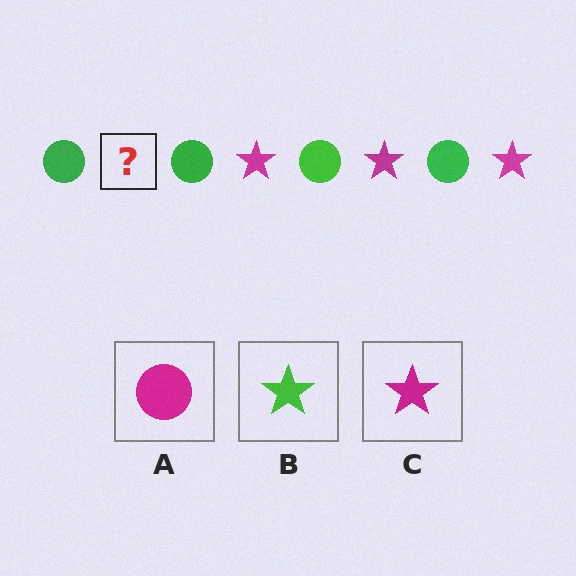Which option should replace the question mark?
Option C.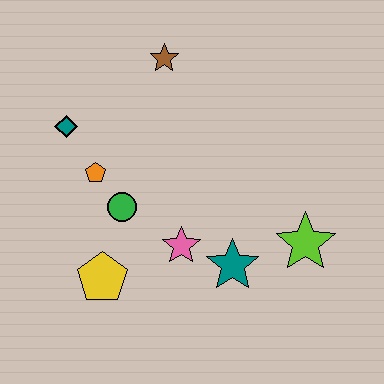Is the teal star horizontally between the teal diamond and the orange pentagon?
No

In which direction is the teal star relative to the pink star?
The teal star is to the right of the pink star.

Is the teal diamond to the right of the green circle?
No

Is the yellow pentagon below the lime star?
Yes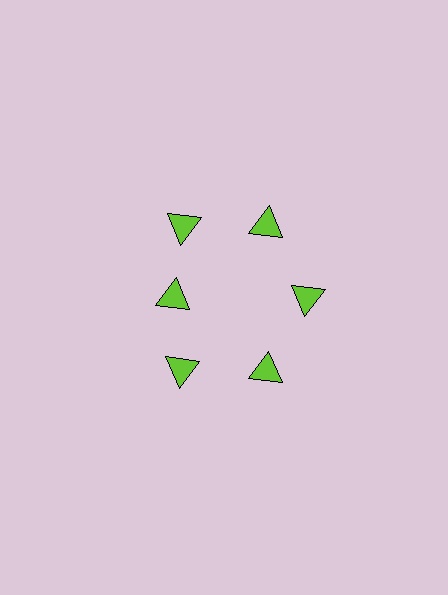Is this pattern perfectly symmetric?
No. The 6 lime triangles are arranged in a ring, but one element near the 9 o'clock position is pulled inward toward the center, breaking the 6-fold rotational symmetry.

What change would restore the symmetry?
The symmetry would be restored by moving it outward, back onto the ring so that all 6 triangles sit at equal angles and equal distance from the center.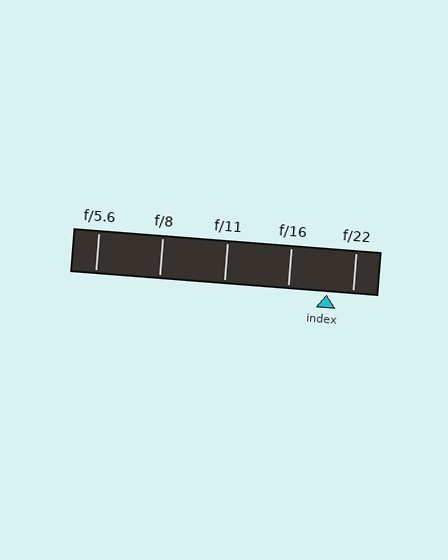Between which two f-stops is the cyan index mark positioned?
The index mark is between f/16 and f/22.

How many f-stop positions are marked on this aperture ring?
There are 5 f-stop positions marked.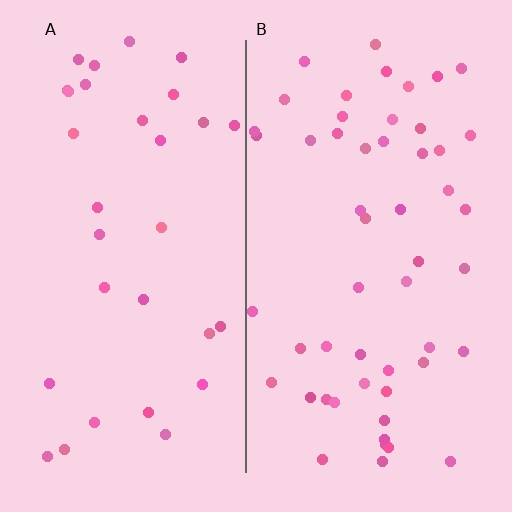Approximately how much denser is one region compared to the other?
Approximately 1.7× — region B over region A.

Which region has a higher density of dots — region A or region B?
B (the right).